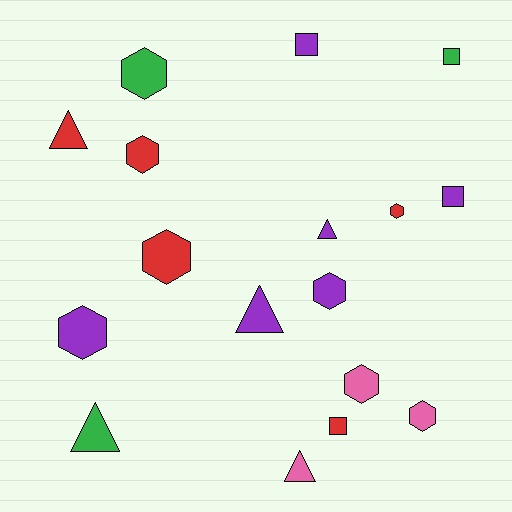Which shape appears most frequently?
Hexagon, with 8 objects.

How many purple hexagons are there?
There are 2 purple hexagons.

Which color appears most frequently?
Purple, with 6 objects.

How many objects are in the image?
There are 17 objects.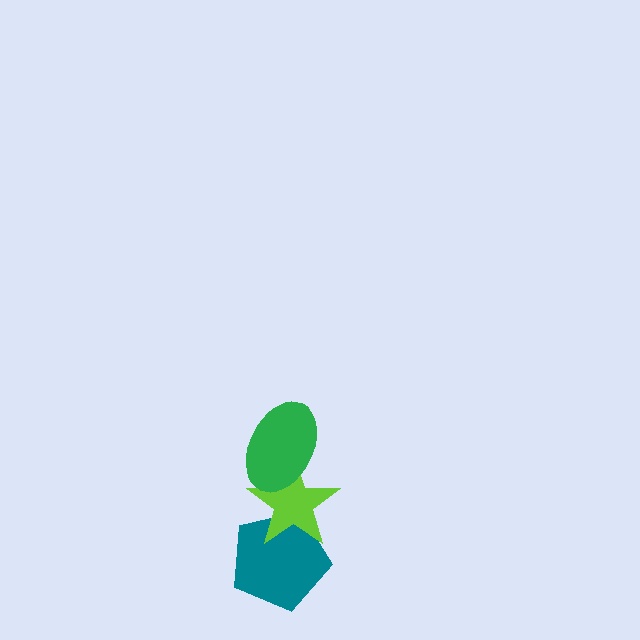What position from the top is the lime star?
The lime star is 2nd from the top.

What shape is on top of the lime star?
The green ellipse is on top of the lime star.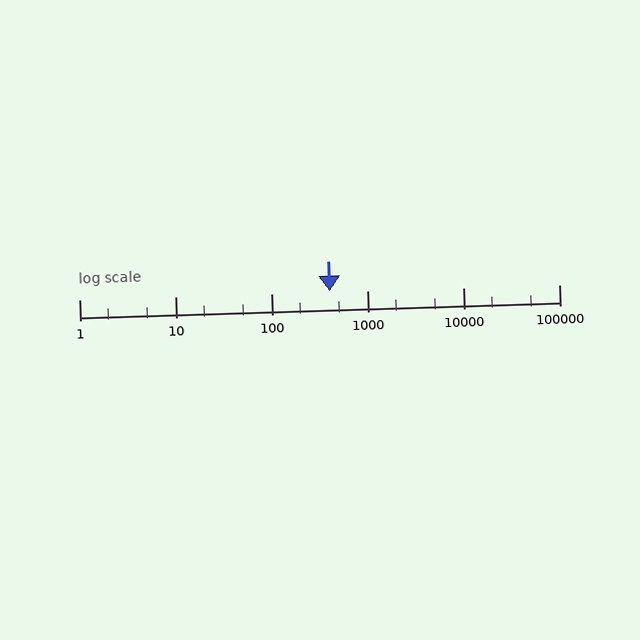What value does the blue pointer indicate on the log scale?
The pointer indicates approximately 410.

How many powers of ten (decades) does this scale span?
The scale spans 5 decades, from 1 to 100000.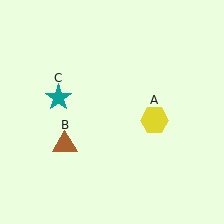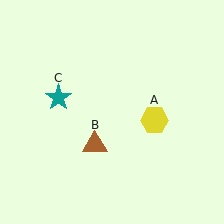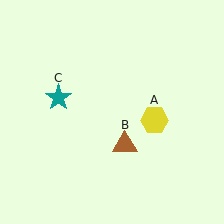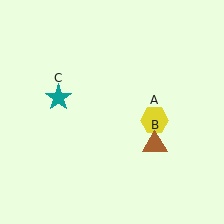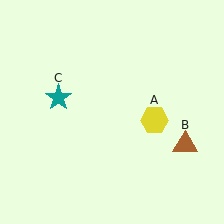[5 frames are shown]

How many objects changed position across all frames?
1 object changed position: brown triangle (object B).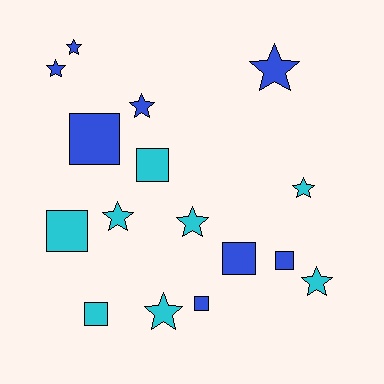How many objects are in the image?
There are 16 objects.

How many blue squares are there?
There are 4 blue squares.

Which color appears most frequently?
Blue, with 8 objects.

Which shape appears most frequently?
Star, with 9 objects.